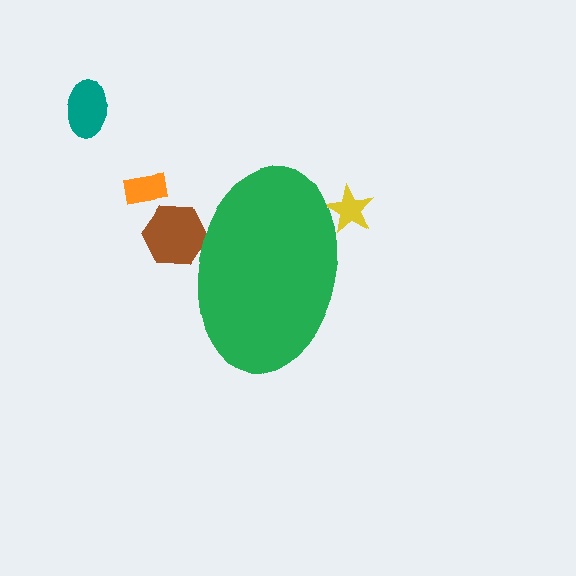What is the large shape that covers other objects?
A green ellipse.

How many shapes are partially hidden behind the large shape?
2 shapes are partially hidden.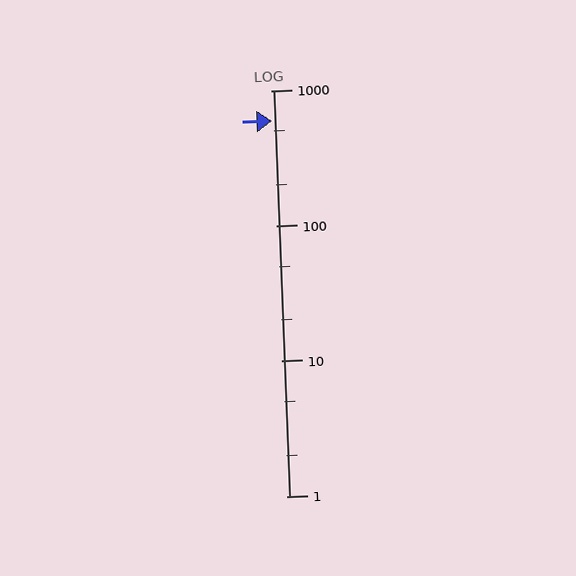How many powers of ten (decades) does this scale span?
The scale spans 3 decades, from 1 to 1000.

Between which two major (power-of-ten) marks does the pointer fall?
The pointer is between 100 and 1000.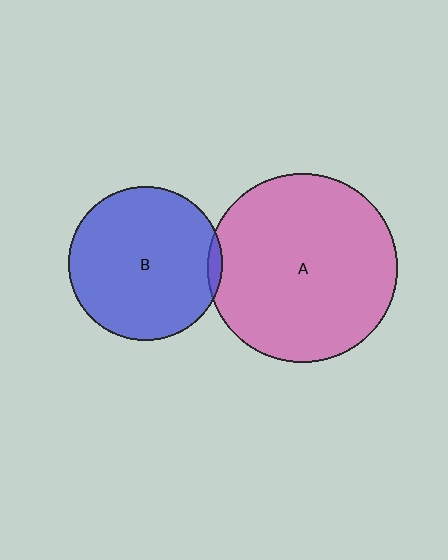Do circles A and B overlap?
Yes.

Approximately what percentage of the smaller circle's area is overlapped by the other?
Approximately 5%.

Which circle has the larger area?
Circle A (pink).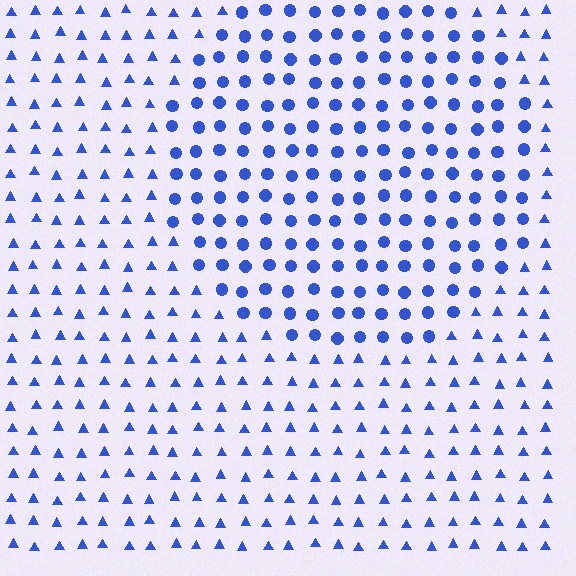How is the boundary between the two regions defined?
The boundary is defined by a change in element shape: circles inside vs. triangles outside. All elements share the same color and spacing.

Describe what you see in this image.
The image is filled with small blue elements arranged in a uniform grid. A circle-shaped region contains circles, while the surrounding area contains triangles. The boundary is defined purely by the change in element shape.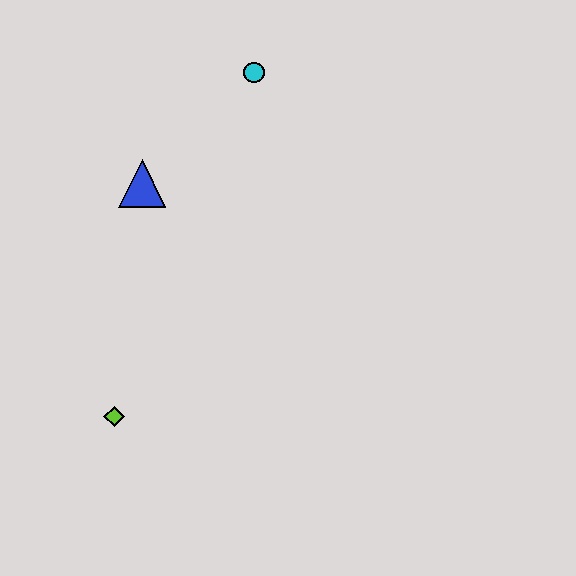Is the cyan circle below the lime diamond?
No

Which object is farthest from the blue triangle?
The lime diamond is farthest from the blue triangle.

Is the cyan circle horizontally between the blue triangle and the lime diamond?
No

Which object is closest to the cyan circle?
The blue triangle is closest to the cyan circle.